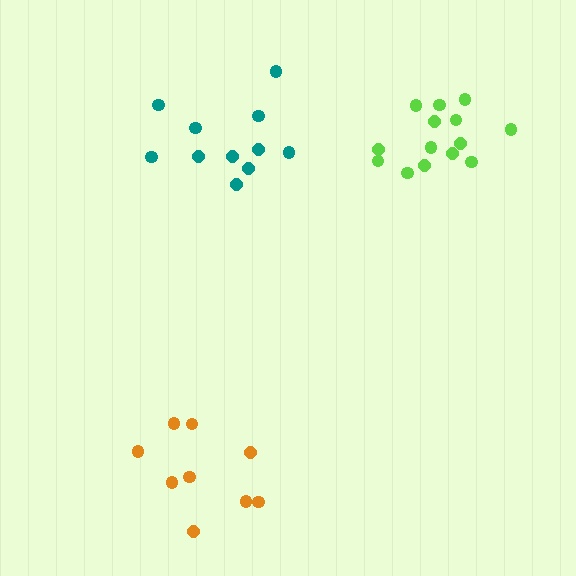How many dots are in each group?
Group 1: 9 dots, Group 2: 14 dots, Group 3: 11 dots (34 total).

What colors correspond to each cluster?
The clusters are colored: orange, lime, teal.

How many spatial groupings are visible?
There are 3 spatial groupings.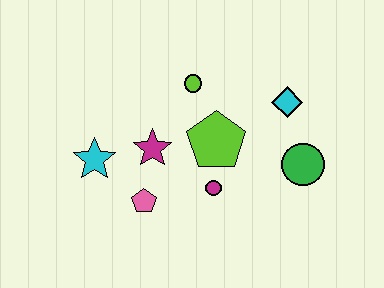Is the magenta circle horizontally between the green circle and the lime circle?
Yes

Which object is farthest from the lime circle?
The green circle is farthest from the lime circle.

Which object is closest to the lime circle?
The lime pentagon is closest to the lime circle.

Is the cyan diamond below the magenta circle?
No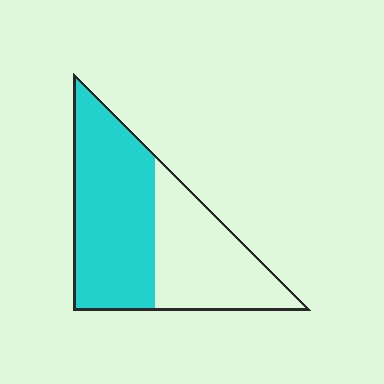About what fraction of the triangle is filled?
About three fifths (3/5).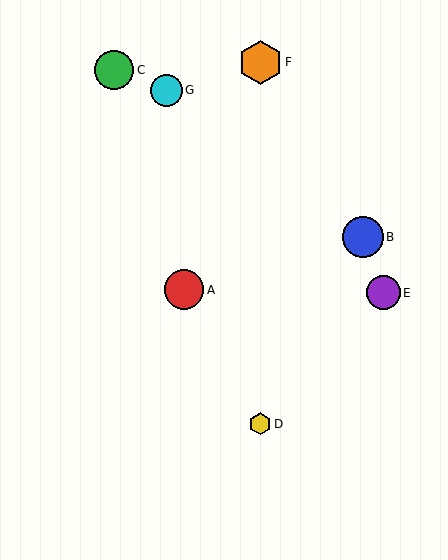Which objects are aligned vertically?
Objects D, F are aligned vertically.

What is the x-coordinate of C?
Object C is at x≈114.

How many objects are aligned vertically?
2 objects (D, F) are aligned vertically.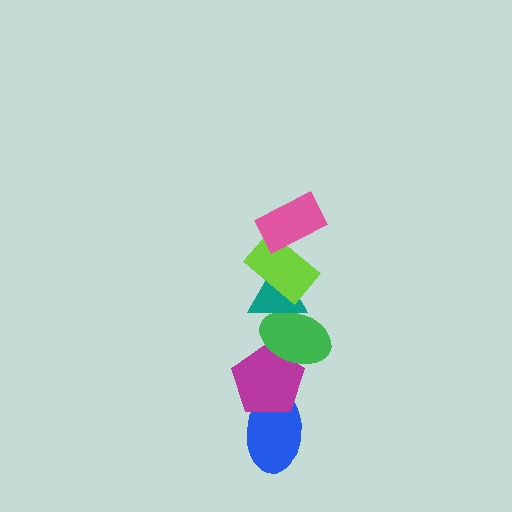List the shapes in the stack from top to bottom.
From top to bottom: the pink rectangle, the lime rectangle, the teal triangle, the green ellipse, the magenta pentagon, the blue ellipse.